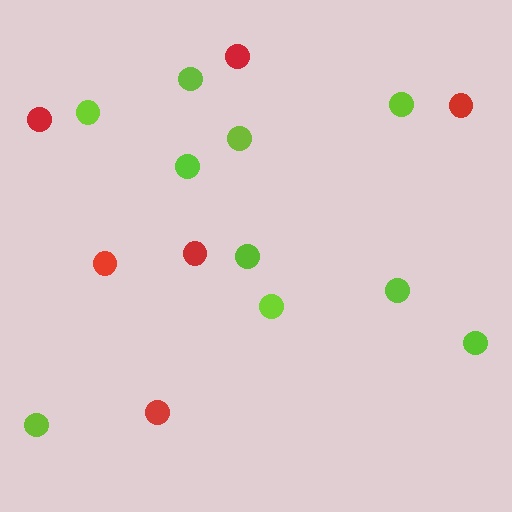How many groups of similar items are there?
There are 2 groups: one group of lime circles (10) and one group of red circles (6).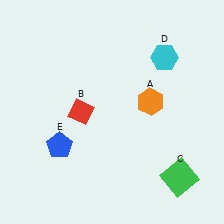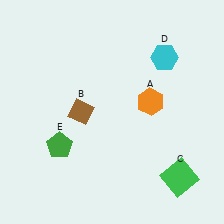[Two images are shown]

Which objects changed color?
B changed from red to brown. E changed from blue to green.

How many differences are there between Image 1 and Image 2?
There are 2 differences between the two images.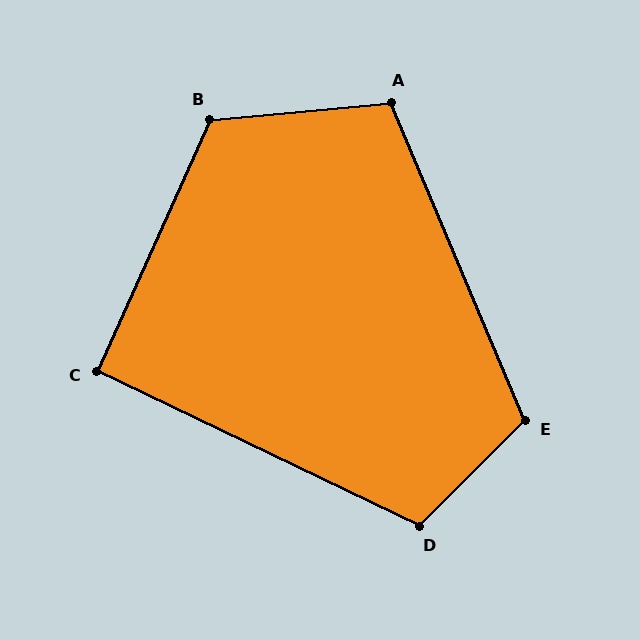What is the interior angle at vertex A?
Approximately 108 degrees (obtuse).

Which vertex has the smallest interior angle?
C, at approximately 92 degrees.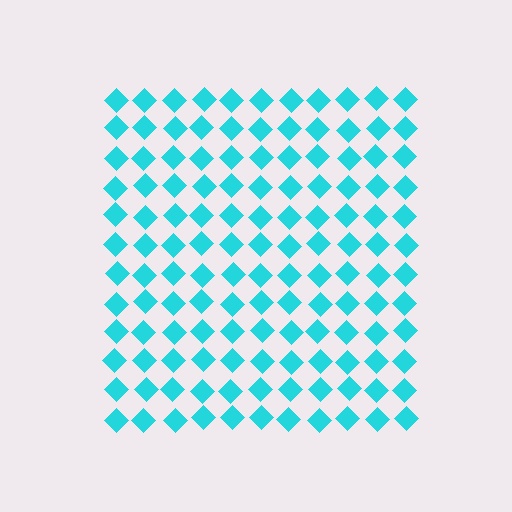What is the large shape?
The large shape is a square.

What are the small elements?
The small elements are diamonds.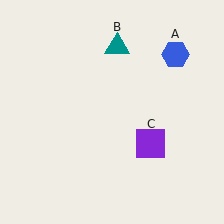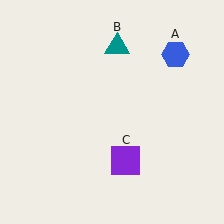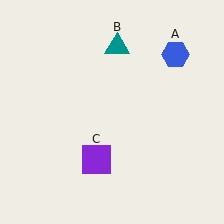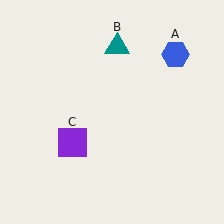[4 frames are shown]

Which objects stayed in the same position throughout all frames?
Blue hexagon (object A) and teal triangle (object B) remained stationary.